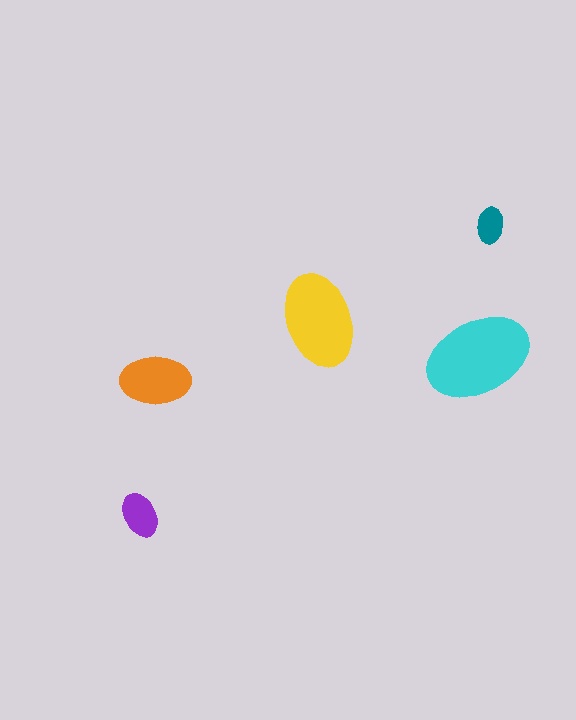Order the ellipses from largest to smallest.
the cyan one, the yellow one, the orange one, the purple one, the teal one.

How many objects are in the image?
There are 5 objects in the image.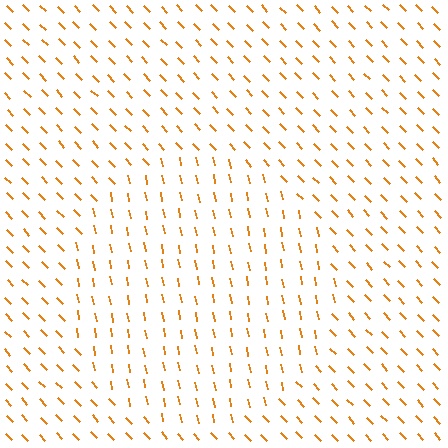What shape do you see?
I see a circle.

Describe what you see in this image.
The image is filled with small orange line segments. A circle region in the image has lines oriented differently from the surrounding lines, creating a visible texture boundary.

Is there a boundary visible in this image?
Yes, there is a texture boundary formed by a change in line orientation.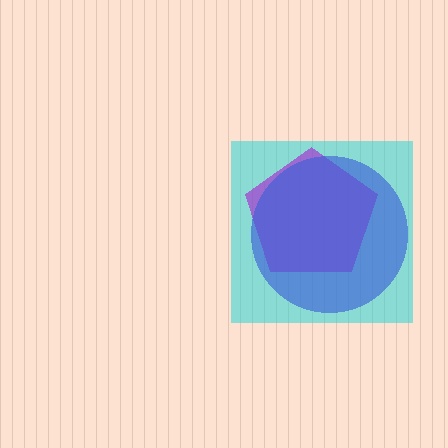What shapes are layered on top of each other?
The layered shapes are: a cyan square, a purple pentagon, a blue circle.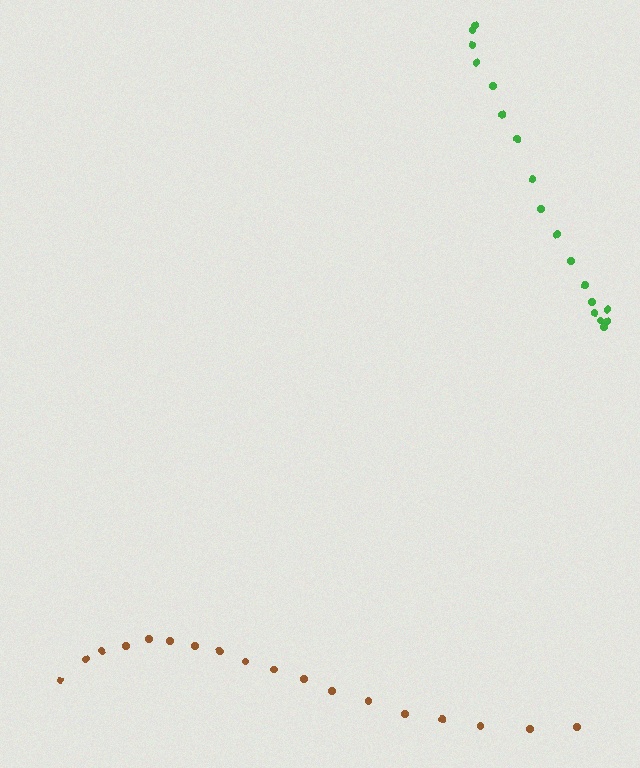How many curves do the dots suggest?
There are 2 distinct paths.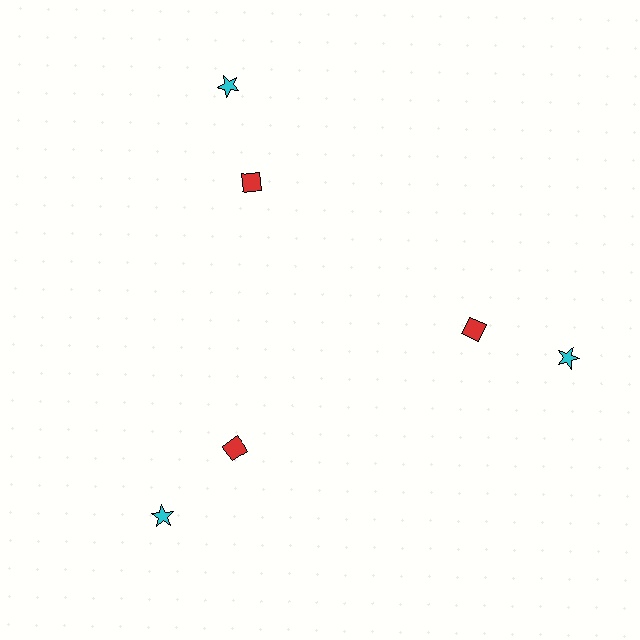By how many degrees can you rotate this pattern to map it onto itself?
The pattern maps onto itself every 120 degrees of rotation.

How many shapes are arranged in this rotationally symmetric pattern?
There are 6 shapes, arranged in 3 groups of 2.